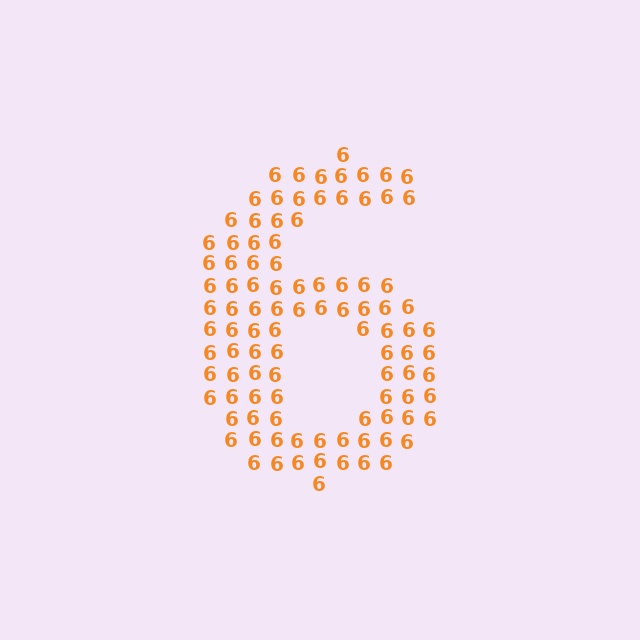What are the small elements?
The small elements are digit 6's.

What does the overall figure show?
The overall figure shows the digit 6.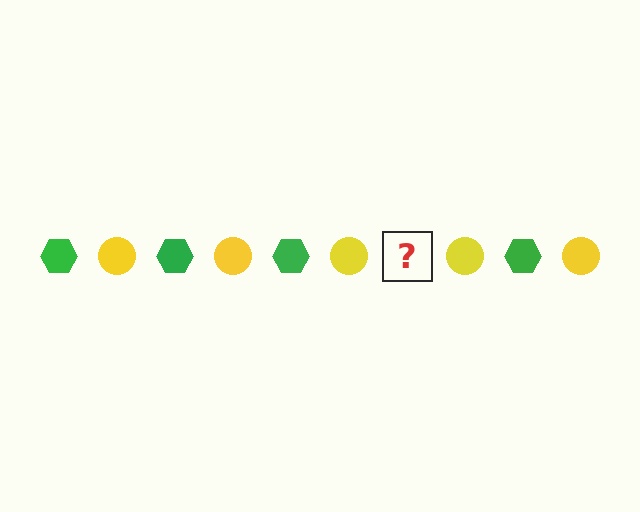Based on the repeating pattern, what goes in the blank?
The blank should be a green hexagon.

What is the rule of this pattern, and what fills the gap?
The rule is that the pattern alternates between green hexagon and yellow circle. The gap should be filled with a green hexagon.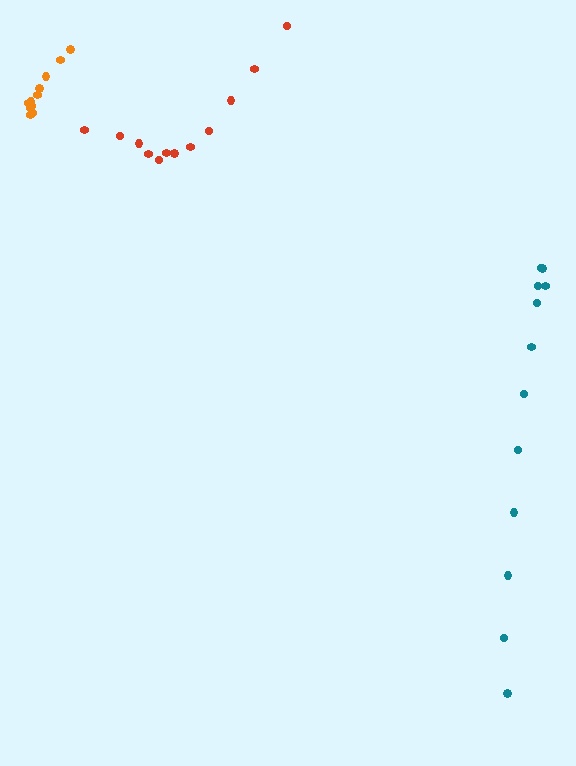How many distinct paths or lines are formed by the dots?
There are 3 distinct paths.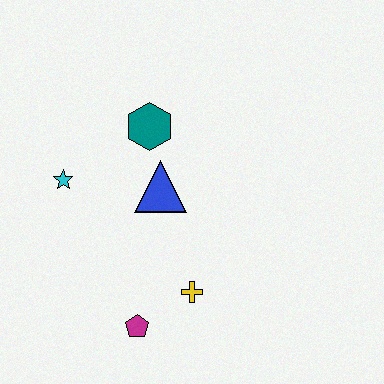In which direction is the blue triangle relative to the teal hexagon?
The blue triangle is below the teal hexagon.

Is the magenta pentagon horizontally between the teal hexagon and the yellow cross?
No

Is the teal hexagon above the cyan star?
Yes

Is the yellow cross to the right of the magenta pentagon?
Yes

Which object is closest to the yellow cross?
The magenta pentagon is closest to the yellow cross.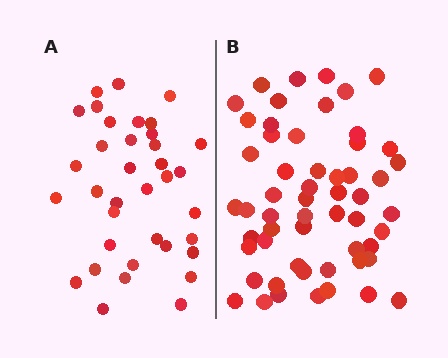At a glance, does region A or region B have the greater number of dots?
Region B (the right region) has more dots.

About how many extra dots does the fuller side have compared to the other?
Region B has approximately 20 more dots than region A.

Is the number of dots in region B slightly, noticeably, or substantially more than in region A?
Region B has substantially more. The ratio is roughly 1.6 to 1.